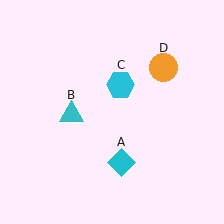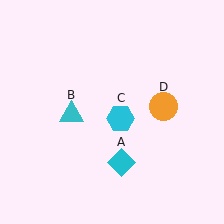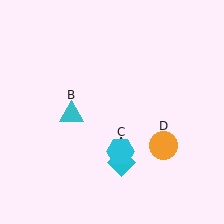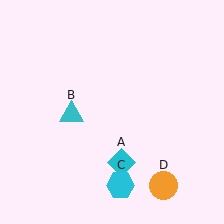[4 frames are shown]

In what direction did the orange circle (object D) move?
The orange circle (object D) moved down.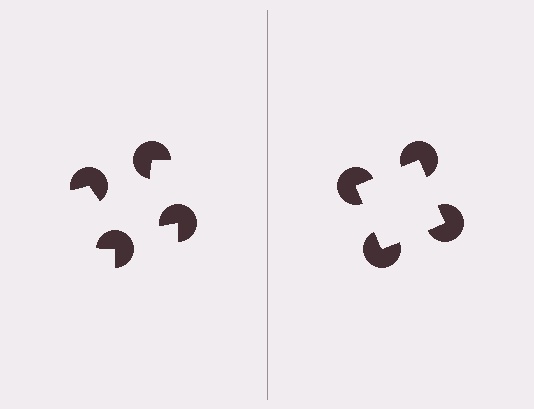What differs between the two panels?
The pac-man discs are positioned identically on both sides; only the wedge orientations differ. On the right they align to a square; on the left they are misaligned.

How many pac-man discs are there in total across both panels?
8 — 4 on each side.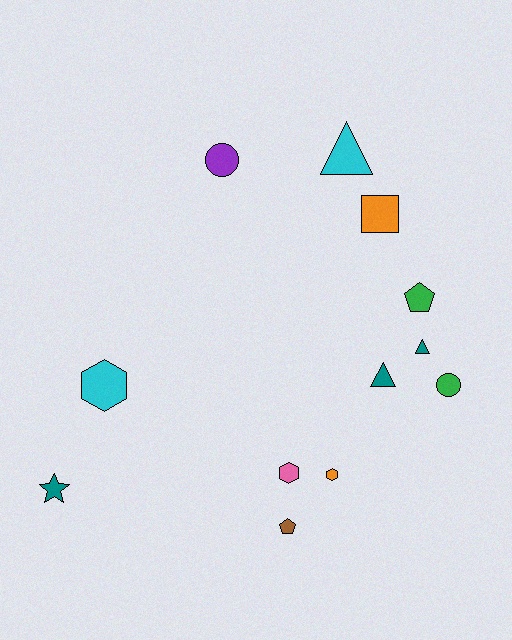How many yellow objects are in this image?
There are no yellow objects.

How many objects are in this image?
There are 12 objects.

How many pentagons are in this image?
There are 2 pentagons.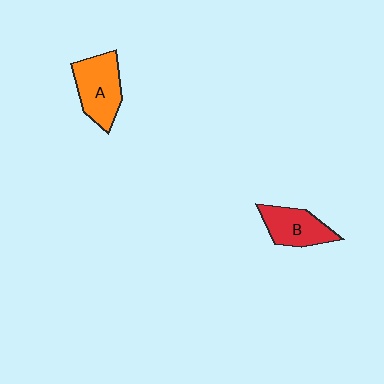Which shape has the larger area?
Shape A (orange).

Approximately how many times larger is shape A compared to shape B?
Approximately 1.2 times.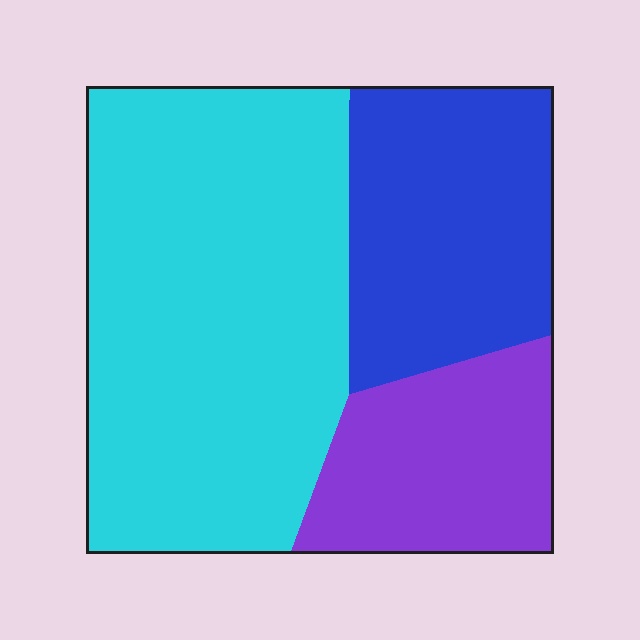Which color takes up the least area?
Purple, at roughly 20%.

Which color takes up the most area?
Cyan, at roughly 55%.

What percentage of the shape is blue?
Blue takes up between a sixth and a third of the shape.